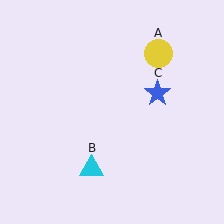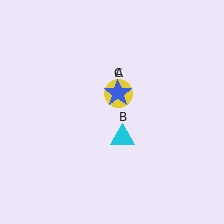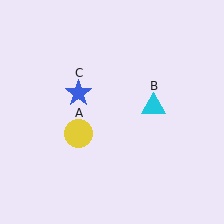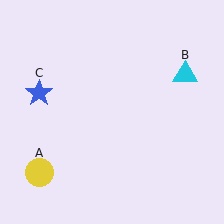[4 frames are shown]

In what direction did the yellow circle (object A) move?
The yellow circle (object A) moved down and to the left.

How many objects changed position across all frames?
3 objects changed position: yellow circle (object A), cyan triangle (object B), blue star (object C).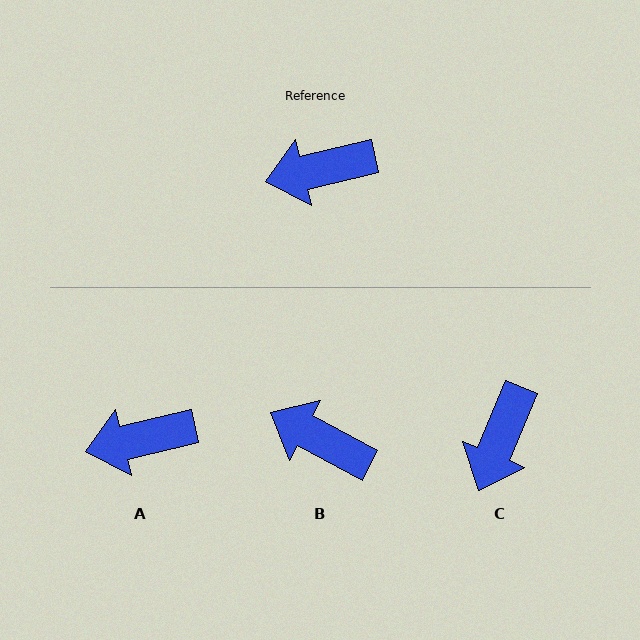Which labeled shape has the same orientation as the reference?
A.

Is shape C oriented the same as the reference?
No, it is off by about 54 degrees.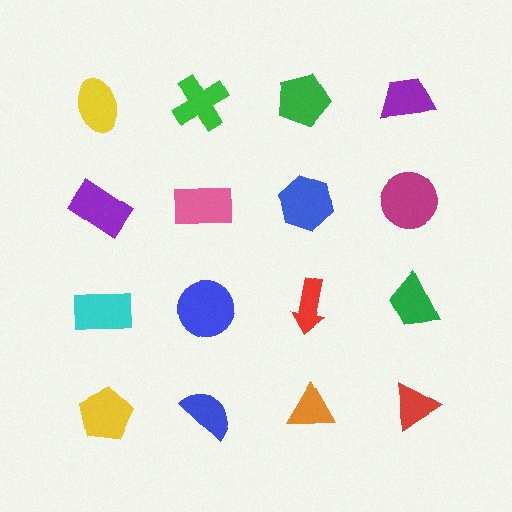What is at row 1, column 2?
A green cross.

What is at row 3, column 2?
A blue circle.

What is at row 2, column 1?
A purple rectangle.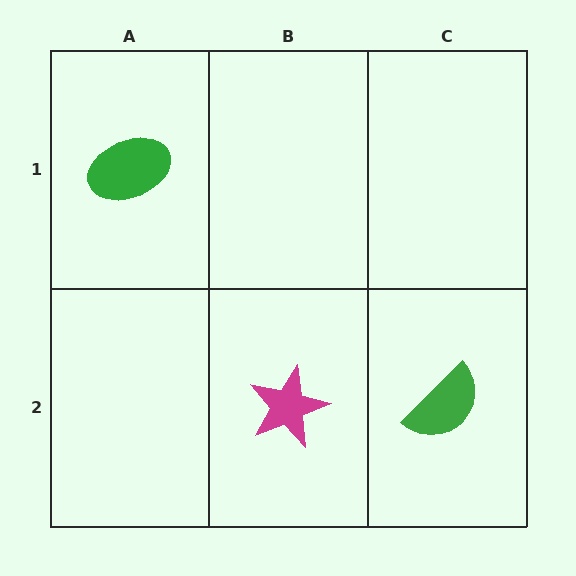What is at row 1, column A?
A green ellipse.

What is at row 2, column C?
A green semicircle.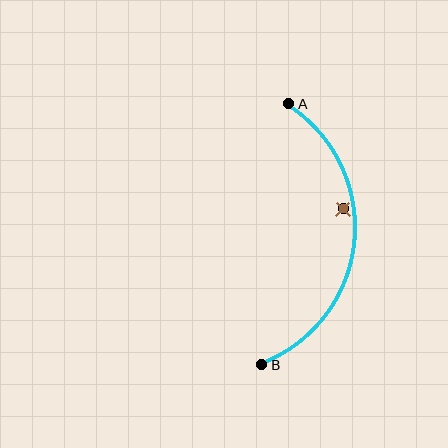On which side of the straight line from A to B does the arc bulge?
The arc bulges to the right of the straight line connecting A and B.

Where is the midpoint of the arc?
The arc midpoint is the point on the curve farthest from the straight line joining A and B. It sits to the right of that line.